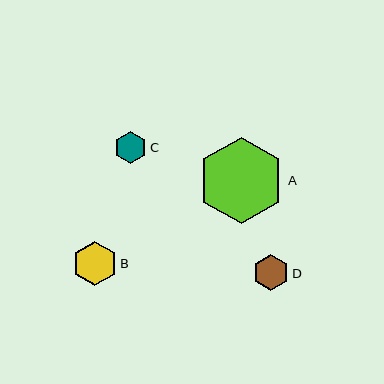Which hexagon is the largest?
Hexagon A is the largest with a size of approximately 87 pixels.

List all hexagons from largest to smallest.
From largest to smallest: A, B, D, C.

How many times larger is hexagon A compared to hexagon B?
Hexagon A is approximately 1.9 times the size of hexagon B.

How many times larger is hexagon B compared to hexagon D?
Hexagon B is approximately 1.2 times the size of hexagon D.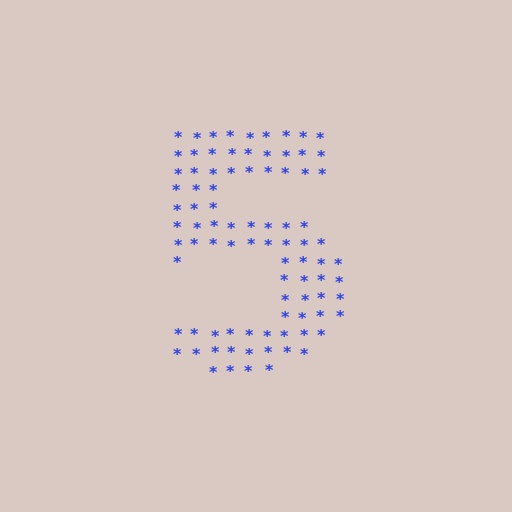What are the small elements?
The small elements are asterisks.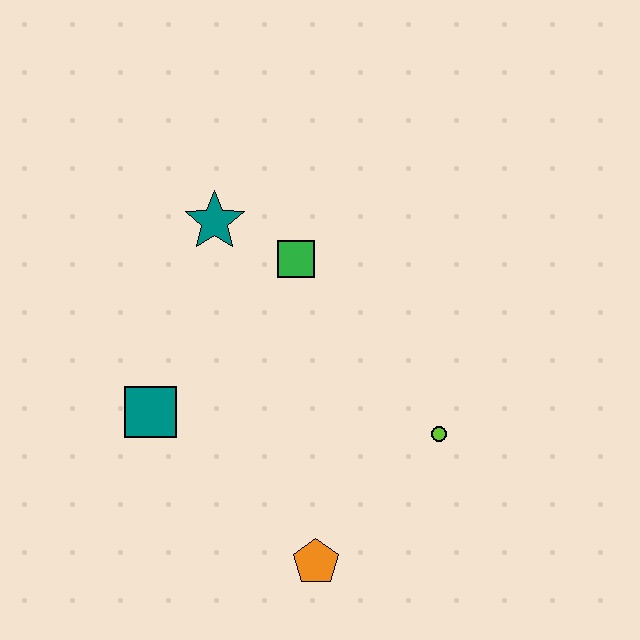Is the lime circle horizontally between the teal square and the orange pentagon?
No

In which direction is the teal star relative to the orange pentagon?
The teal star is above the orange pentagon.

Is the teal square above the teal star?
No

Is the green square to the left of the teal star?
No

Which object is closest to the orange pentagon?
The lime circle is closest to the orange pentagon.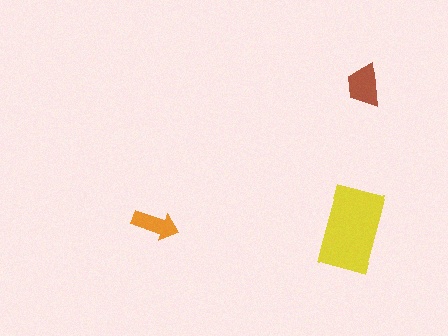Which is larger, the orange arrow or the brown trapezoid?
The brown trapezoid.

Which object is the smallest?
The orange arrow.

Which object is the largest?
The yellow rectangle.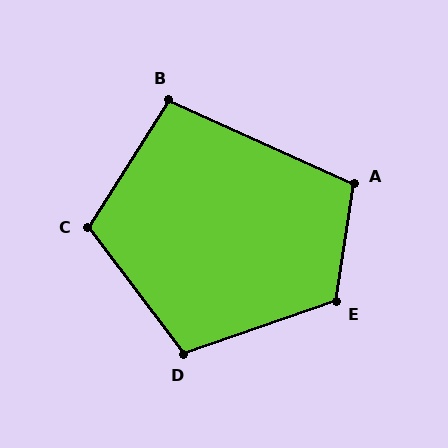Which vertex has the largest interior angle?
E, at approximately 118 degrees.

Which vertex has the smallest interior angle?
B, at approximately 98 degrees.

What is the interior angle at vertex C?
Approximately 111 degrees (obtuse).